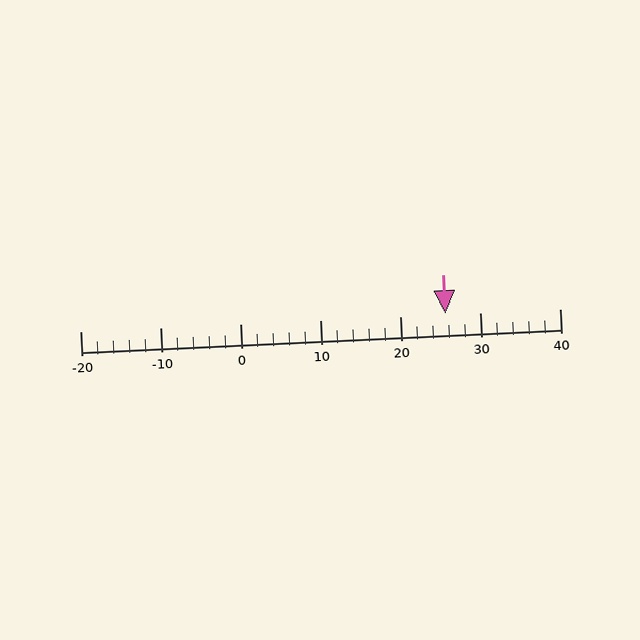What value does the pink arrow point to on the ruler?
The pink arrow points to approximately 26.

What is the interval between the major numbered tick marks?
The major tick marks are spaced 10 units apart.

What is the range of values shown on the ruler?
The ruler shows values from -20 to 40.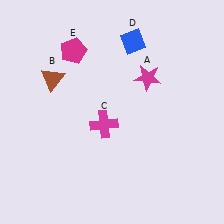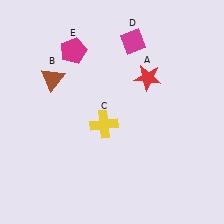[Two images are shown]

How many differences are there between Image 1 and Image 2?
There are 3 differences between the two images.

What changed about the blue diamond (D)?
In Image 1, D is blue. In Image 2, it changed to magenta.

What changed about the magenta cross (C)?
In Image 1, C is magenta. In Image 2, it changed to yellow.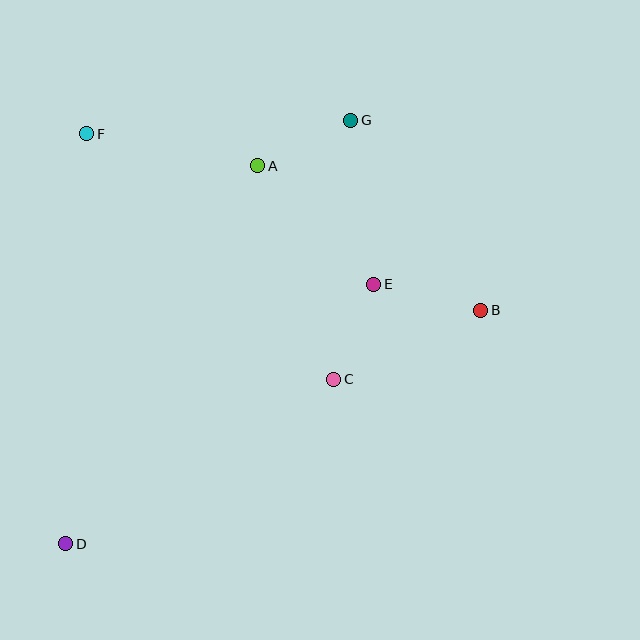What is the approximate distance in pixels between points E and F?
The distance between E and F is approximately 324 pixels.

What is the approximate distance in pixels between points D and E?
The distance between D and E is approximately 403 pixels.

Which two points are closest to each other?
Points C and E are closest to each other.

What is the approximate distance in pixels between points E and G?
The distance between E and G is approximately 166 pixels.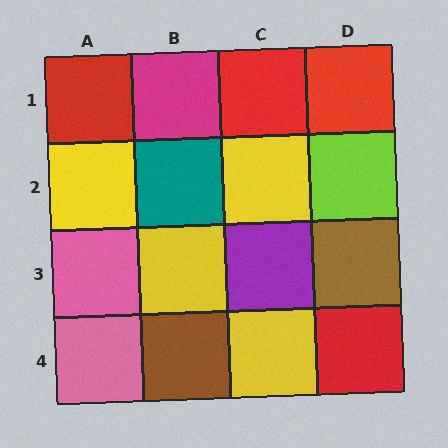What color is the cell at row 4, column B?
Brown.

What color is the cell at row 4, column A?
Pink.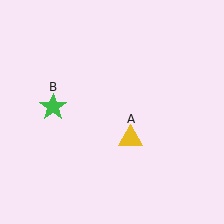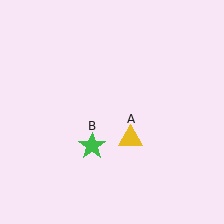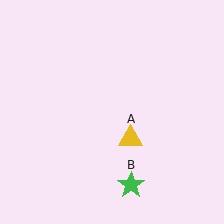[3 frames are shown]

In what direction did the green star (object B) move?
The green star (object B) moved down and to the right.